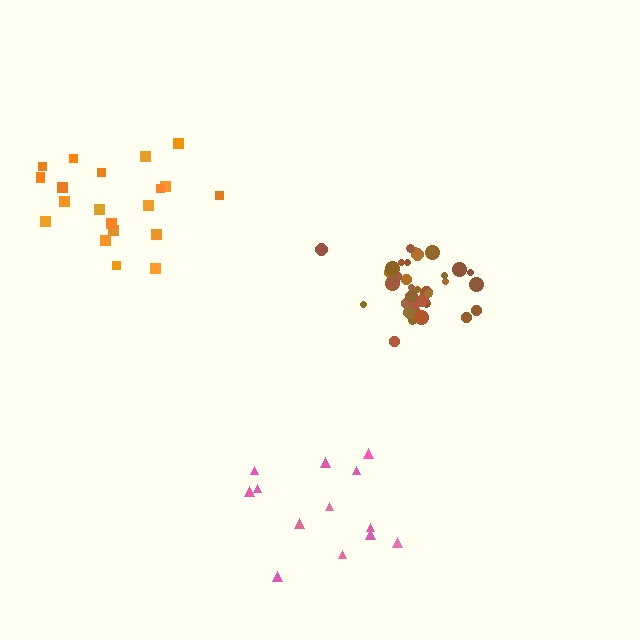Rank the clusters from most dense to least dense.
brown, pink, orange.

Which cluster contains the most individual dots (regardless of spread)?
Brown (34).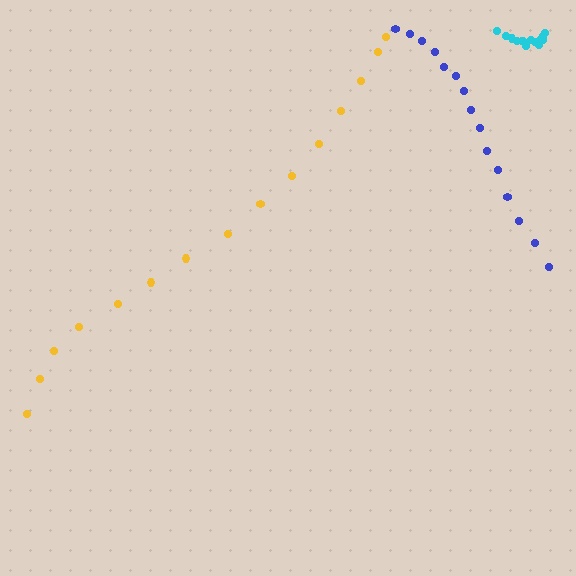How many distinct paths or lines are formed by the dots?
There are 3 distinct paths.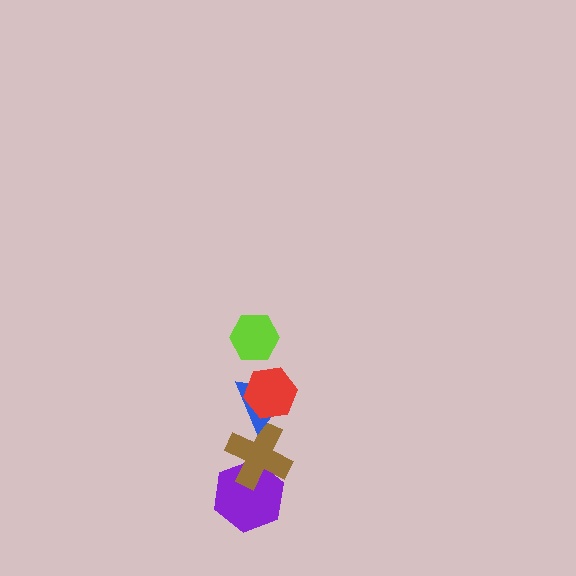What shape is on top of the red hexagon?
The lime hexagon is on top of the red hexagon.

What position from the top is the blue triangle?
The blue triangle is 3rd from the top.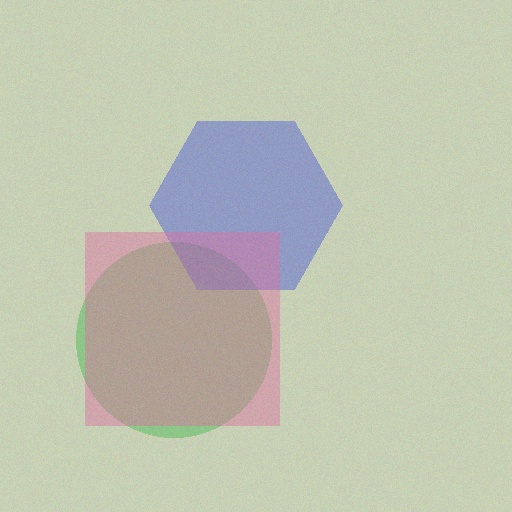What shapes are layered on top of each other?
The layered shapes are: a green circle, a blue hexagon, a pink square.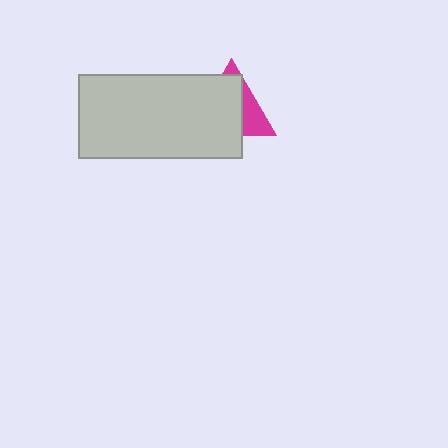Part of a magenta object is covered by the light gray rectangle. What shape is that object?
It is a triangle.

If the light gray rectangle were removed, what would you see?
You would see the complete magenta triangle.